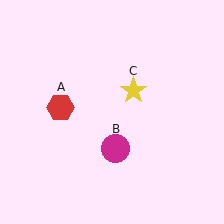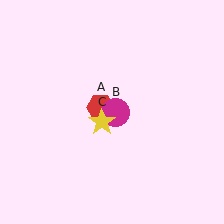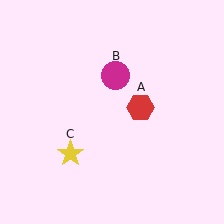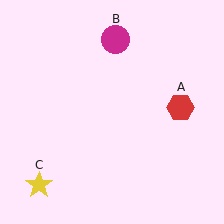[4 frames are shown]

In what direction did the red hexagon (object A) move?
The red hexagon (object A) moved right.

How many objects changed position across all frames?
3 objects changed position: red hexagon (object A), magenta circle (object B), yellow star (object C).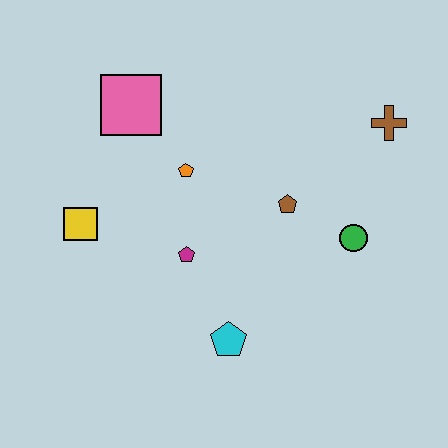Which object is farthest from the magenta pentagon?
The brown cross is farthest from the magenta pentagon.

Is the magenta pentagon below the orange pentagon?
Yes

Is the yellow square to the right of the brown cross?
No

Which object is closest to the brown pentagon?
The green circle is closest to the brown pentagon.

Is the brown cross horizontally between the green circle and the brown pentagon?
No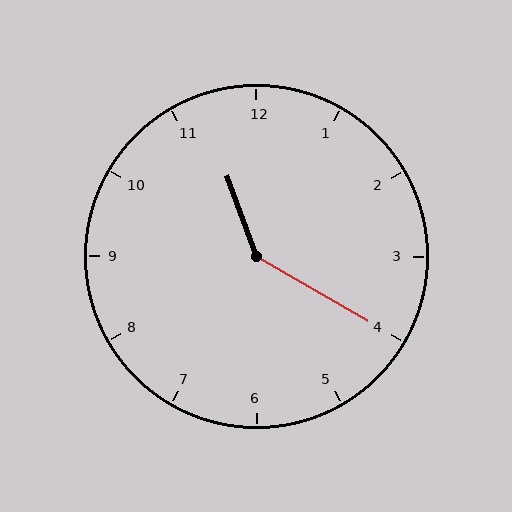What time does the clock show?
11:20.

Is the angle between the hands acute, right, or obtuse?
It is obtuse.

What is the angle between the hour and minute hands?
Approximately 140 degrees.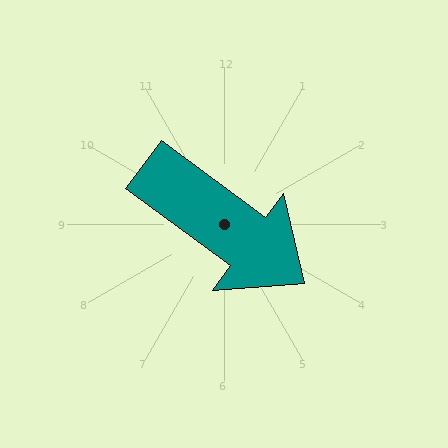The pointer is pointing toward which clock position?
Roughly 4 o'clock.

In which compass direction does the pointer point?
Southeast.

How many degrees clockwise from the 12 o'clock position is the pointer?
Approximately 127 degrees.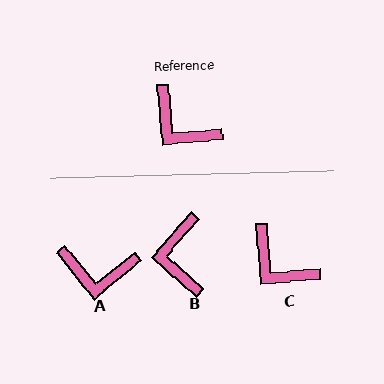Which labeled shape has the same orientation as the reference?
C.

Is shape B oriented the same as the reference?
No, it is off by about 46 degrees.